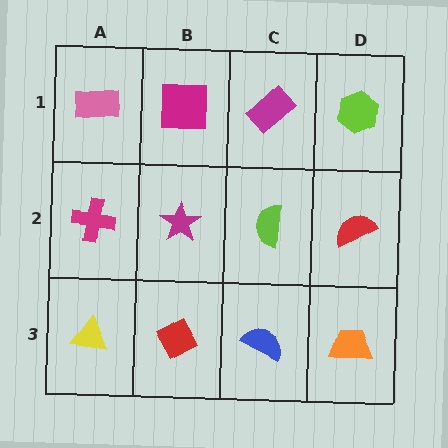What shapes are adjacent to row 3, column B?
A magenta star (row 2, column B), a yellow triangle (row 3, column A), a blue semicircle (row 3, column C).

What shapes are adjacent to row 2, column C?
A magenta rectangle (row 1, column C), a blue semicircle (row 3, column C), a magenta star (row 2, column B), a red semicircle (row 2, column D).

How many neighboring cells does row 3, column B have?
3.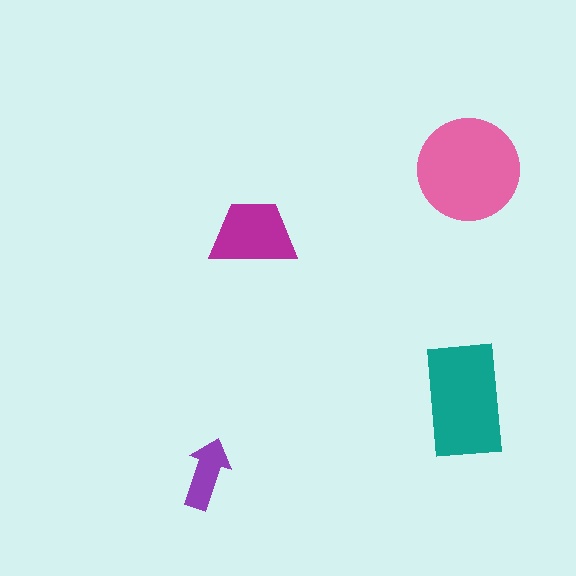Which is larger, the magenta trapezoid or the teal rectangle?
The teal rectangle.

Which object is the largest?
The pink circle.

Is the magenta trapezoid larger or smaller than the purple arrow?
Larger.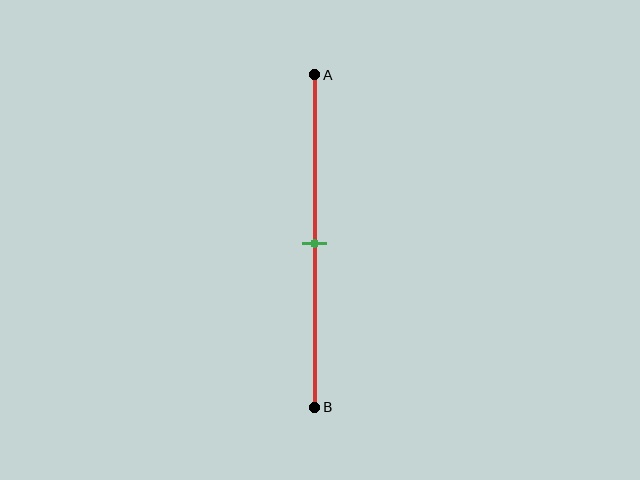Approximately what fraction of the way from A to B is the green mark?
The green mark is approximately 50% of the way from A to B.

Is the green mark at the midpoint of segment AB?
Yes, the mark is approximately at the midpoint.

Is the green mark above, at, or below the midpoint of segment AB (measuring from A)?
The green mark is approximately at the midpoint of segment AB.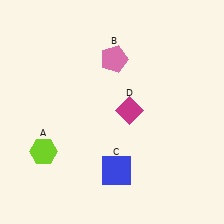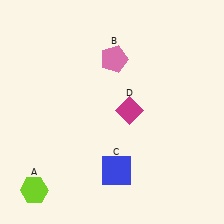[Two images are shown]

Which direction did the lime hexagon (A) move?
The lime hexagon (A) moved down.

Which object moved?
The lime hexagon (A) moved down.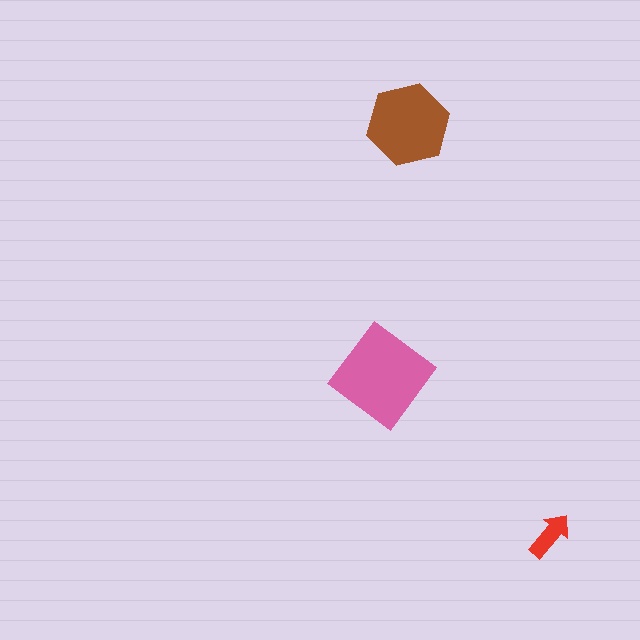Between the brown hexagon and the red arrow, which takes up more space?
The brown hexagon.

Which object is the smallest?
The red arrow.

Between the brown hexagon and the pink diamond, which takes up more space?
The pink diamond.